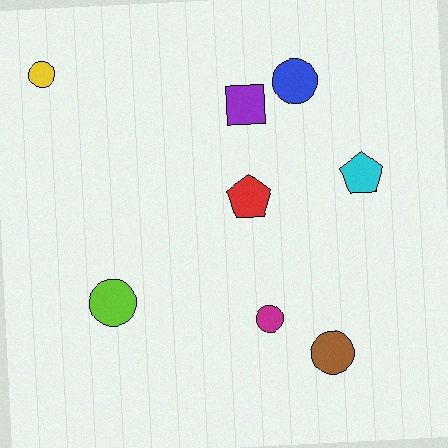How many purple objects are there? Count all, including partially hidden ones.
There is 1 purple object.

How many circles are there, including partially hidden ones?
There are 5 circles.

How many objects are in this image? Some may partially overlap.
There are 8 objects.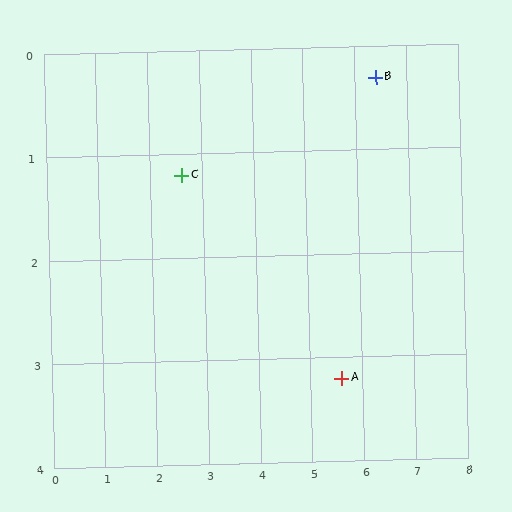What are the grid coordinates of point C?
Point C is at approximately (2.6, 1.2).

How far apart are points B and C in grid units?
Points B and C are about 3.9 grid units apart.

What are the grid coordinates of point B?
Point B is at approximately (6.4, 0.3).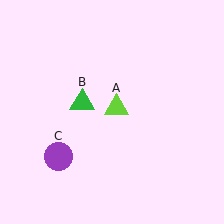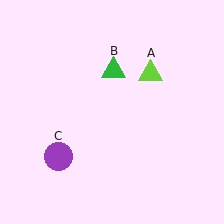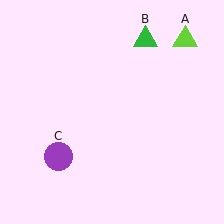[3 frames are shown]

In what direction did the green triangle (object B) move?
The green triangle (object B) moved up and to the right.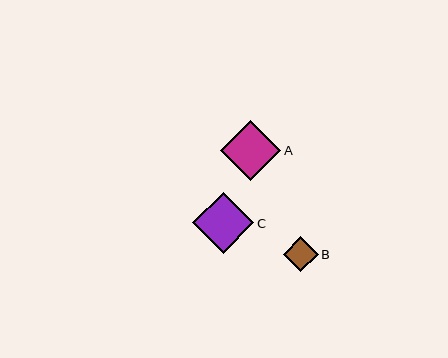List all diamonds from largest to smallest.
From largest to smallest: C, A, B.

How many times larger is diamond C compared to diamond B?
Diamond C is approximately 1.8 times the size of diamond B.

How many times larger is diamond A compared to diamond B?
Diamond A is approximately 1.8 times the size of diamond B.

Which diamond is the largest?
Diamond C is the largest with a size of approximately 61 pixels.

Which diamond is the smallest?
Diamond B is the smallest with a size of approximately 35 pixels.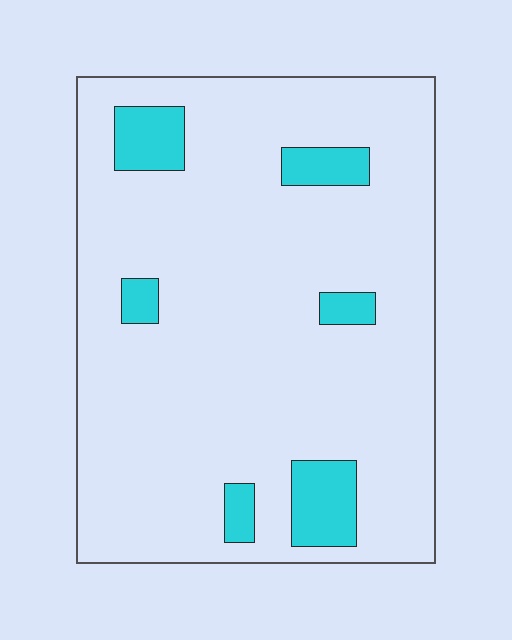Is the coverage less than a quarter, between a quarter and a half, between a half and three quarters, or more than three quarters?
Less than a quarter.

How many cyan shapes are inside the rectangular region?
6.